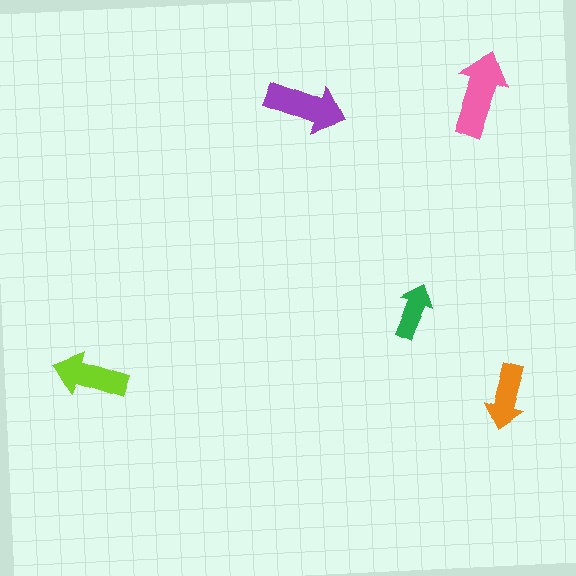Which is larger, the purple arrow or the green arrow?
The purple one.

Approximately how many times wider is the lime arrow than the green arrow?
About 1.5 times wider.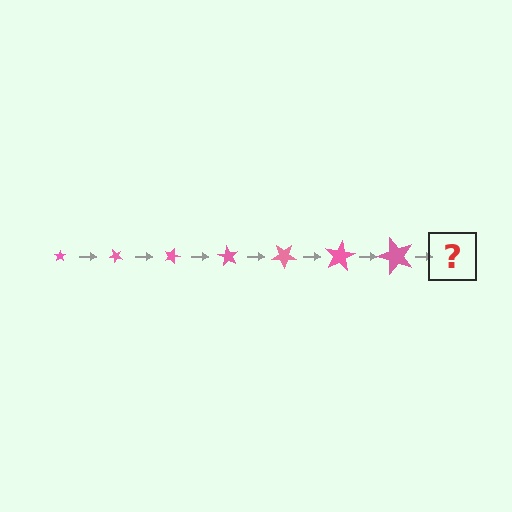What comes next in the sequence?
The next element should be a star, larger than the previous one and rotated 315 degrees from the start.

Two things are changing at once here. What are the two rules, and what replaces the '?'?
The two rules are that the star grows larger each step and it rotates 45 degrees each step. The '?' should be a star, larger than the previous one and rotated 315 degrees from the start.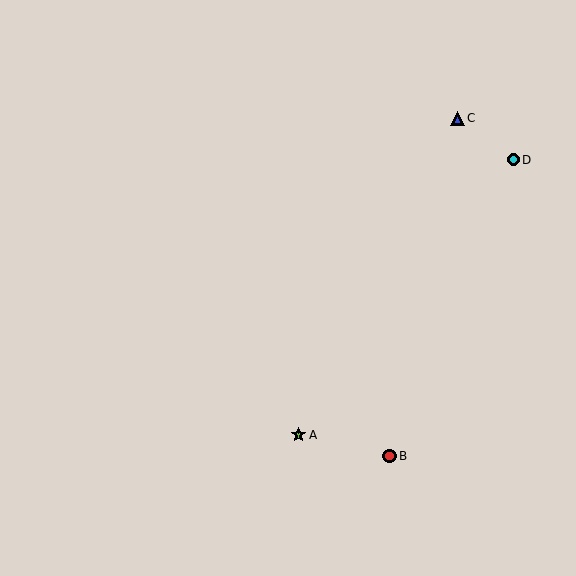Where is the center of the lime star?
The center of the lime star is at (299, 435).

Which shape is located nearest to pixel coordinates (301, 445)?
The lime star (labeled A) at (299, 435) is nearest to that location.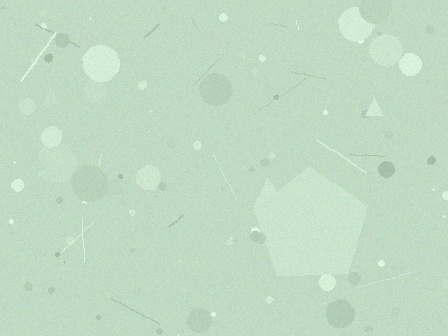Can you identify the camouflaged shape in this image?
The camouflaged shape is a pentagon.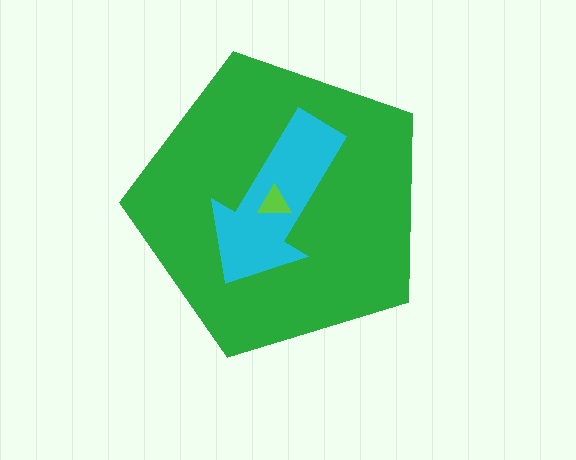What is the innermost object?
The lime triangle.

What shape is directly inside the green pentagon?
The cyan arrow.